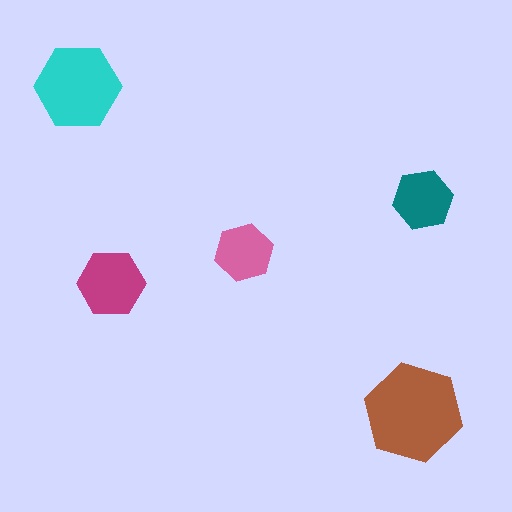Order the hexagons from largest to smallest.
the brown one, the cyan one, the magenta one, the teal one, the pink one.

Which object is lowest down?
The brown hexagon is bottommost.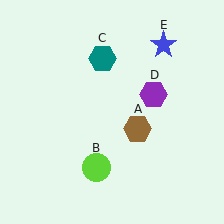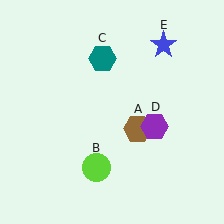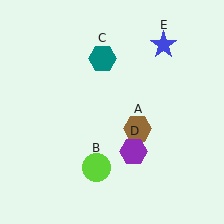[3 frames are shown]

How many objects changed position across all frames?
1 object changed position: purple hexagon (object D).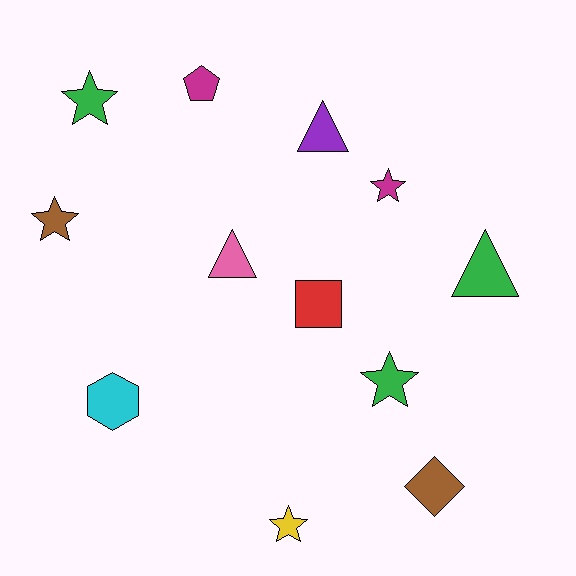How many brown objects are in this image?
There are 2 brown objects.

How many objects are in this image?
There are 12 objects.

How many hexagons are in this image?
There is 1 hexagon.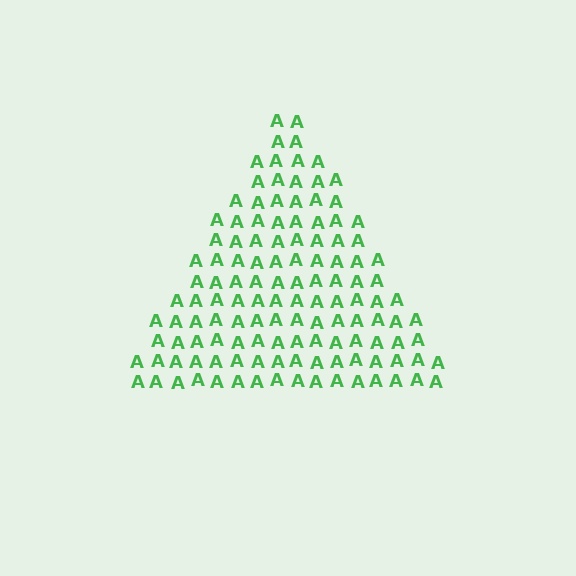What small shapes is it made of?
It is made of small letter A's.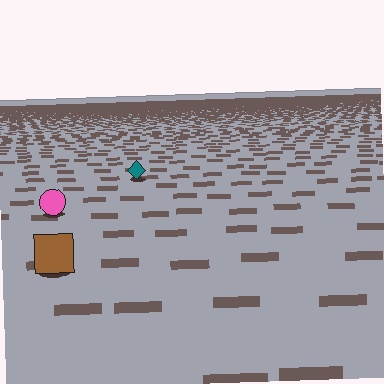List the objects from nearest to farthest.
From nearest to farthest: the brown square, the pink circle, the teal diamond.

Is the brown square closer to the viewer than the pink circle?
Yes. The brown square is closer — you can tell from the texture gradient: the ground texture is coarser near it.